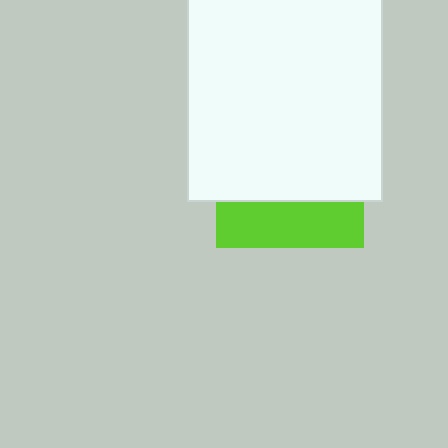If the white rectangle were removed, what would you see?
You would see the complete lime square.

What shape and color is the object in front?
The object in front is a white rectangle.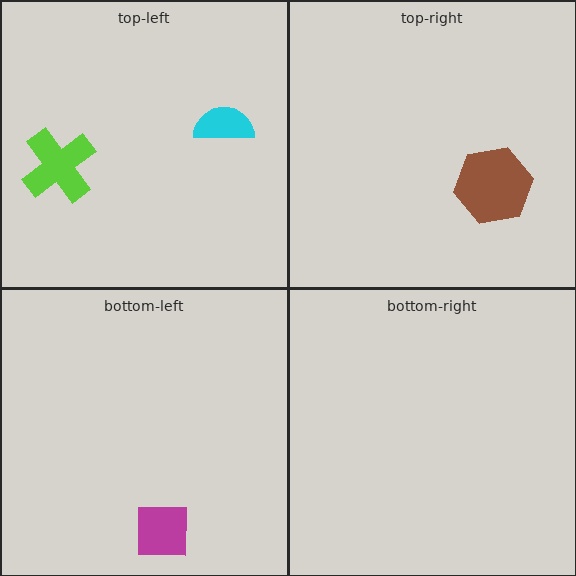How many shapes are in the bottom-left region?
1.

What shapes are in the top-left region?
The cyan semicircle, the lime cross.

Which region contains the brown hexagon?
The top-right region.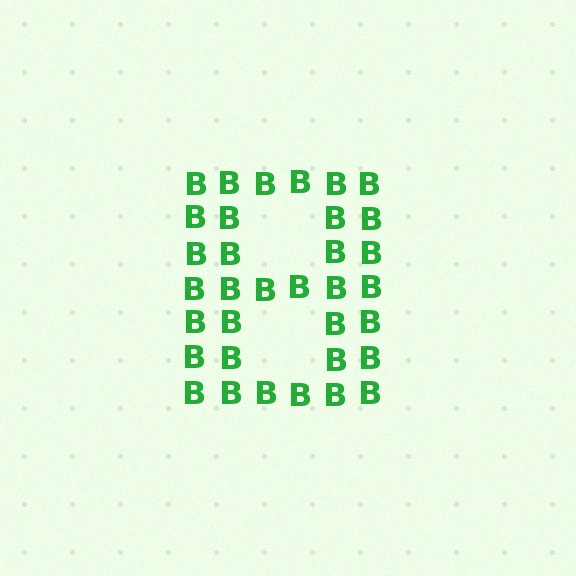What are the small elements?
The small elements are letter B's.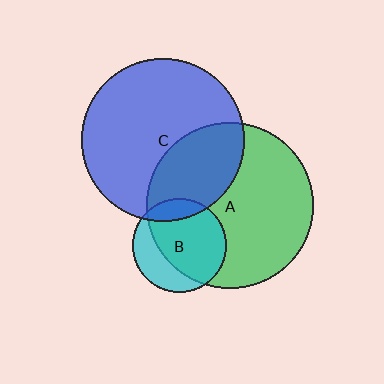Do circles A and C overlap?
Yes.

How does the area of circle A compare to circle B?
Approximately 3.1 times.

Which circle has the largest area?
Circle A (green).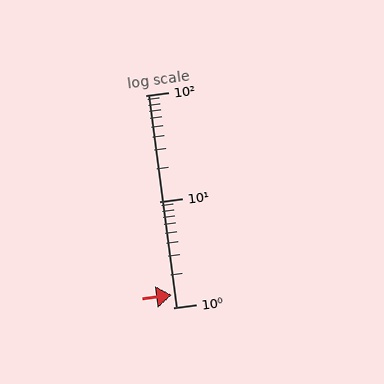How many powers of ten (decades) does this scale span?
The scale spans 2 decades, from 1 to 100.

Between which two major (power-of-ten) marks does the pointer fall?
The pointer is between 1 and 10.